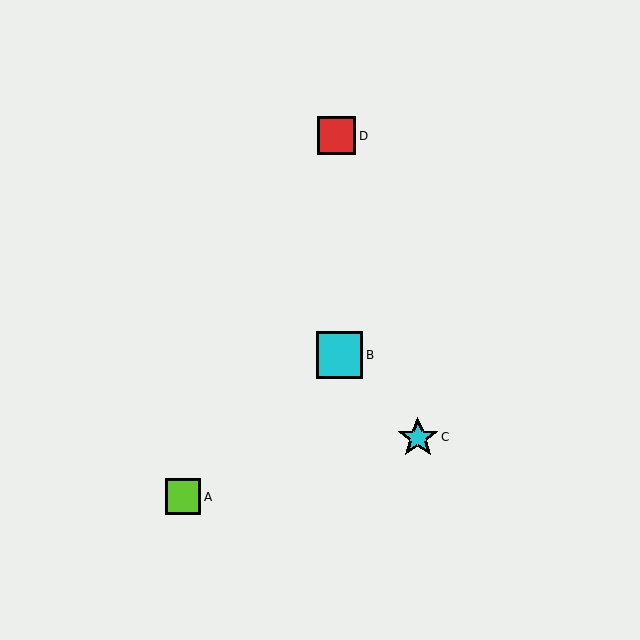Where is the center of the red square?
The center of the red square is at (337, 136).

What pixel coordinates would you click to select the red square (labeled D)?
Click at (337, 136) to select the red square D.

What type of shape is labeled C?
Shape C is a cyan star.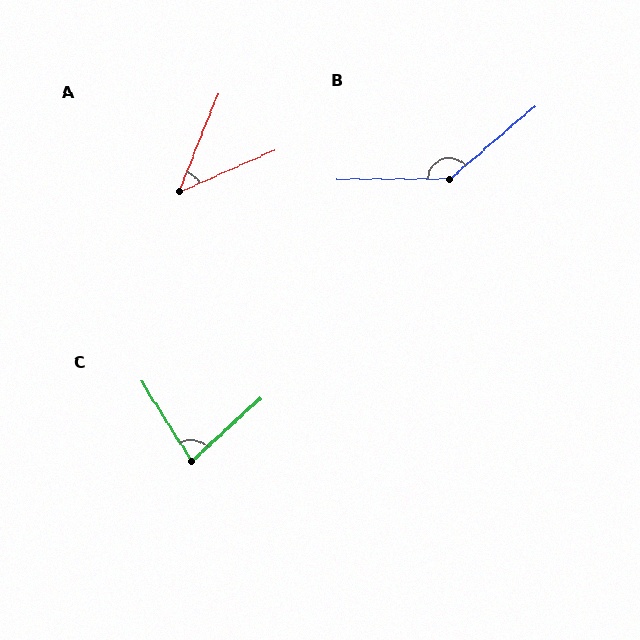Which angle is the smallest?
A, at approximately 44 degrees.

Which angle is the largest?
B, at approximately 140 degrees.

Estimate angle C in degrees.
Approximately 80 degrees.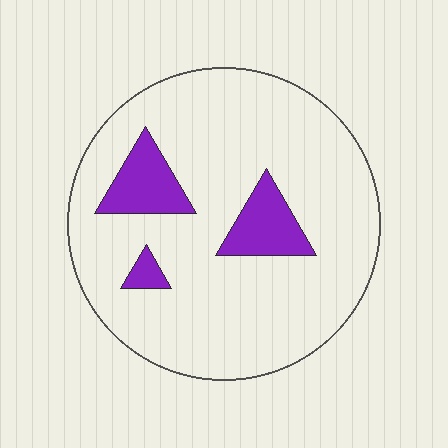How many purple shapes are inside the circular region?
3.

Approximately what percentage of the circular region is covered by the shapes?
Approximately 15%.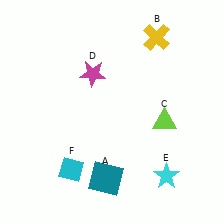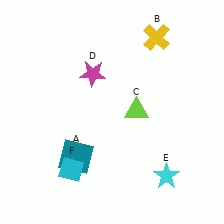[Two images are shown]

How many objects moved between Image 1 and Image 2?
2 objects moved between the two images.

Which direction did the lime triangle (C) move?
The lime triangle (C) moved left.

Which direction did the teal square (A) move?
The teal square (A) moved left.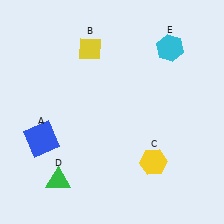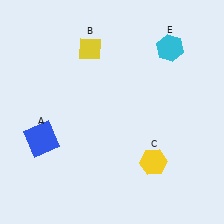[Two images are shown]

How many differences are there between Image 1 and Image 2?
There is 1 difference between the two images.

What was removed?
The green triangle (D) was removed in Image 2.